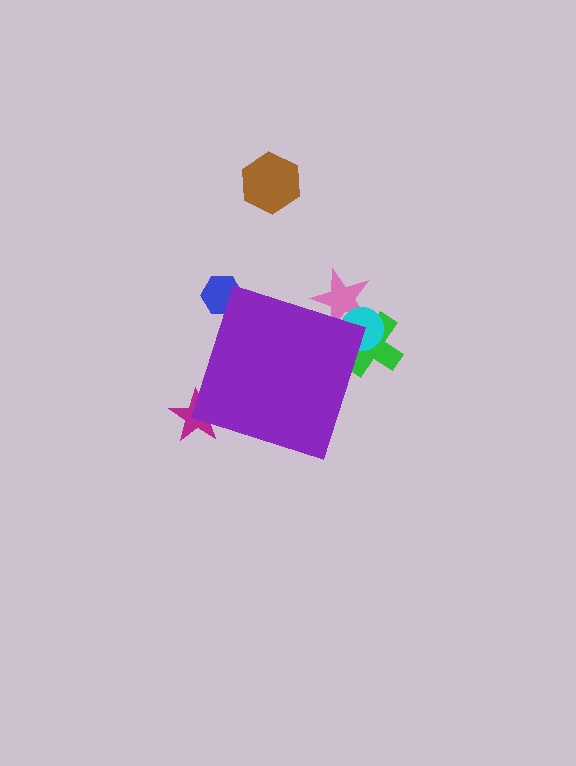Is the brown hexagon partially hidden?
No, the brown hexagon is fully visible.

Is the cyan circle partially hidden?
Yes, the cyan circle is partially hidden behind the purple diamond.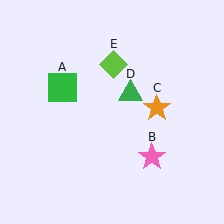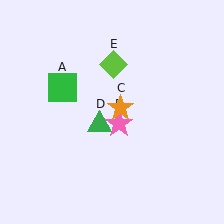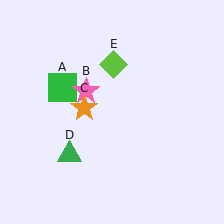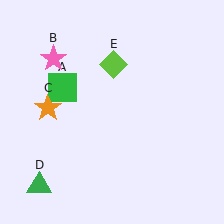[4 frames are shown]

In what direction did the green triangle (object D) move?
The green triangle (object D) moved down and to the left.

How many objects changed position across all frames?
3 objects changed position: pink star (object B), orange star (object C), green triangle (object D).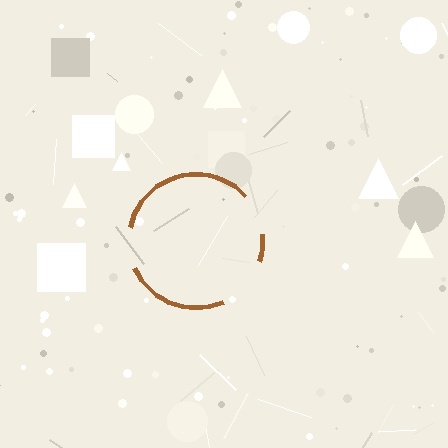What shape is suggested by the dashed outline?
The dashed outline suggests a circle.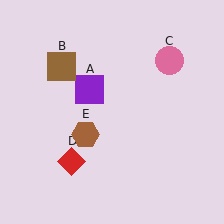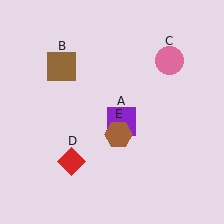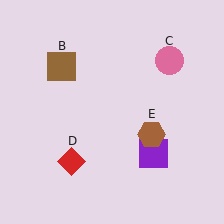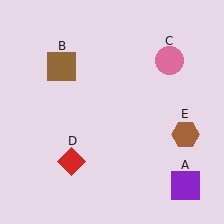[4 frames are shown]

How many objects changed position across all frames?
2 objects changed position: purple square (object A), brown hexagon (object E).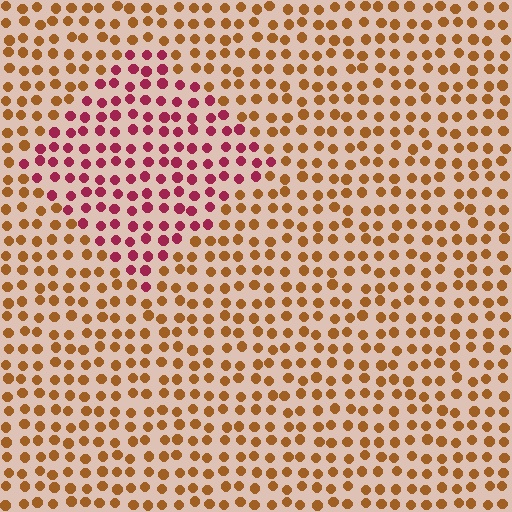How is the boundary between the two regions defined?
The boundary is defined purely by a slight shift in hue (about 50 degrees). Spacing, size, and orientation are identical on both sides.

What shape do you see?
I see a diamond.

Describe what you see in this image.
The image is filled with small brown elements in a uniform arrangement. A diamond-shaped region is visible where the elements are tinted to a slightly different hue, forming a subtle color boundary.